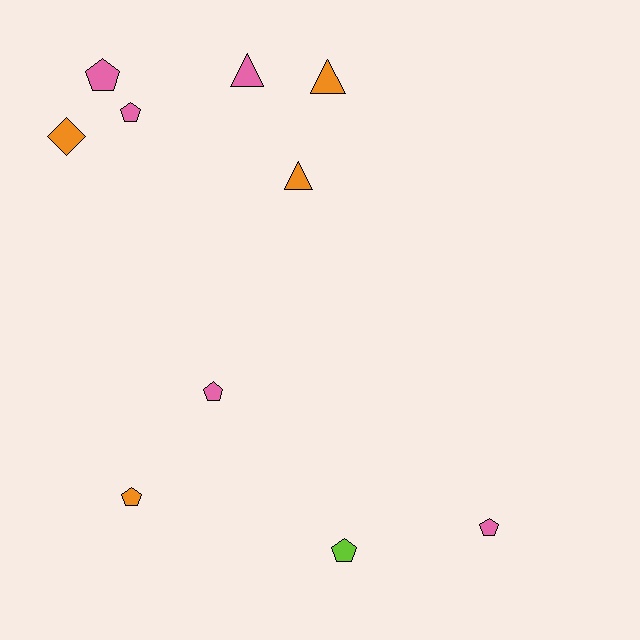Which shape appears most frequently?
Pentagon, with 6 objects.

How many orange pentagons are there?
There is 1 orange pentagon.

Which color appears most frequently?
Pink, with 5 objects.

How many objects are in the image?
There are 10 objects.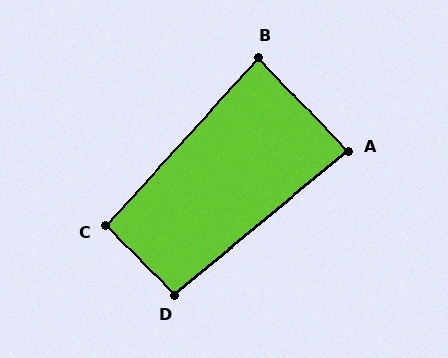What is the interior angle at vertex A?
Approximately 86 degrees (approximately right).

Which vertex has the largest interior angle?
D, at approximately 94 degrees.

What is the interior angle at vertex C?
Approximately 94 degrees (approximately right).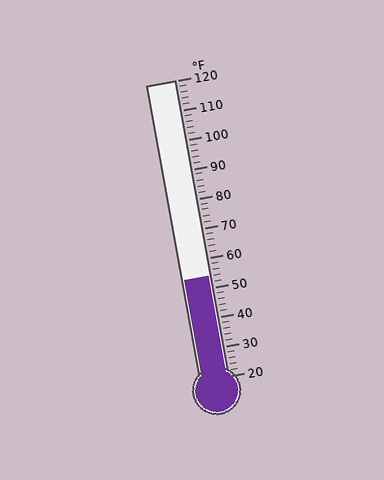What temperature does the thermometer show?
The thermometer shows approximately 54°F.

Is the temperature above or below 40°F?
The temperature is above 40°F.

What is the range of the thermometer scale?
The thermometer scale ranges from 20°F to 120°F.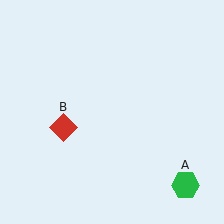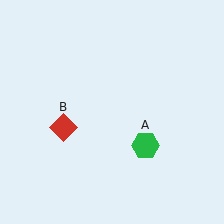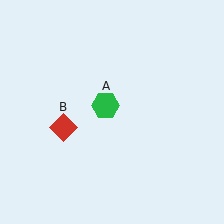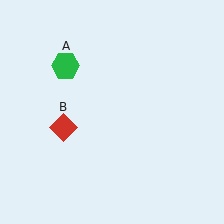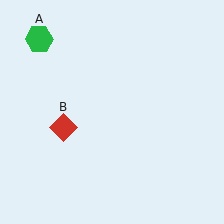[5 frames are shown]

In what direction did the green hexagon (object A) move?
The green hexagon (object A) moved up and to the left.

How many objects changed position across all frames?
1 object changed position: green hexagon (object A).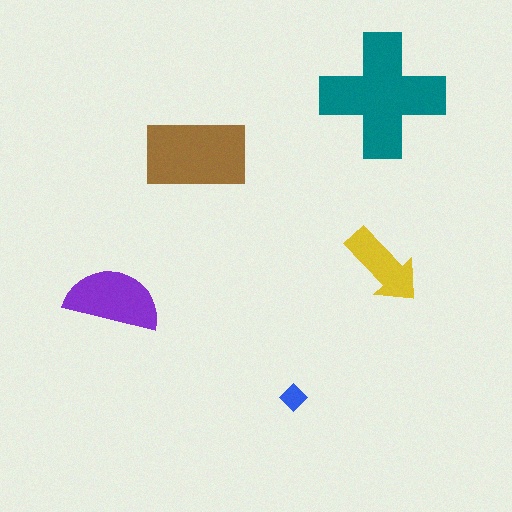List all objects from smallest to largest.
The blue diamond, the yellow arrow, the purple semicircle, the brown rectangle, the teal cross.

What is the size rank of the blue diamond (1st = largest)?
5th.